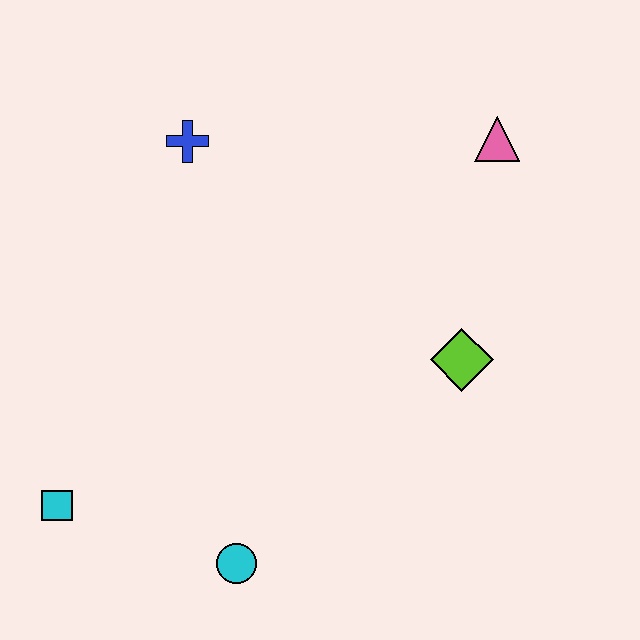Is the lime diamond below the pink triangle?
Yes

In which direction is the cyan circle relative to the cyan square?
The cyan circle is to the right of the cyan square.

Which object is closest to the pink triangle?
The lime diamond is closest to the pink triangle.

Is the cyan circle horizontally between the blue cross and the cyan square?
No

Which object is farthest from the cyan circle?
The pink triangle is farthest from the cyan circle.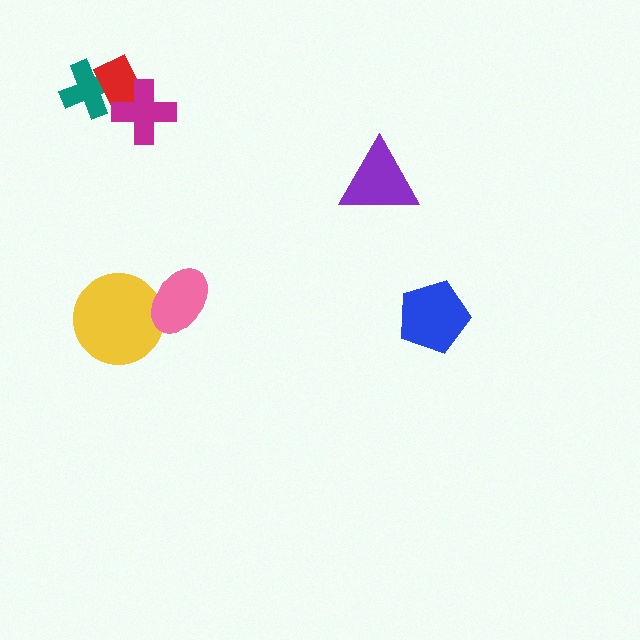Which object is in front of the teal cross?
The red rectangle is in front of the teal cross.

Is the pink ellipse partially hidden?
No, no other shape covers it.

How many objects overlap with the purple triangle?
0 objects overlap with the purple triangle.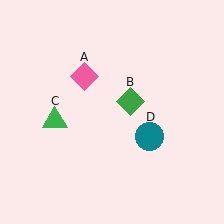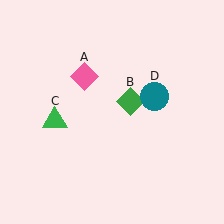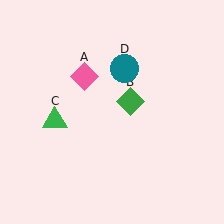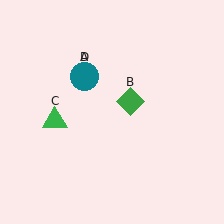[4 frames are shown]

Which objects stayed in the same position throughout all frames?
Pink diamond (object A) and green diamond (object B) and green triangle (object C) remained stationary.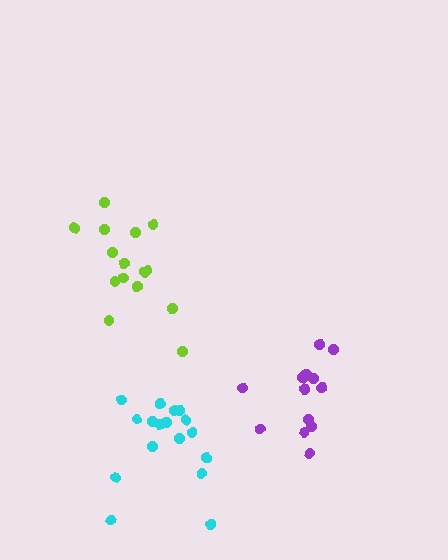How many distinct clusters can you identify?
There are 3 distinct clusters.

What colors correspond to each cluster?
The clusters are colored: purple, lime, cyan.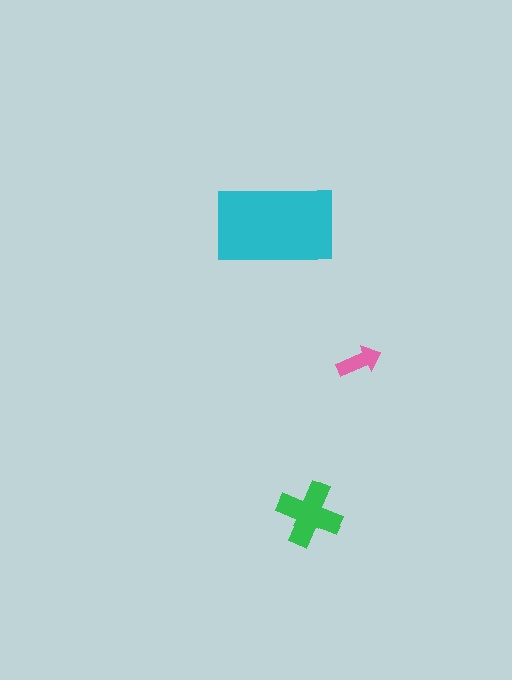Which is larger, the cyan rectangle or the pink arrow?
The cyan rectangle.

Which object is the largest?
The cyan rectangle.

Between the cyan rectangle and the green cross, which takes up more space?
The cyan rectangle.